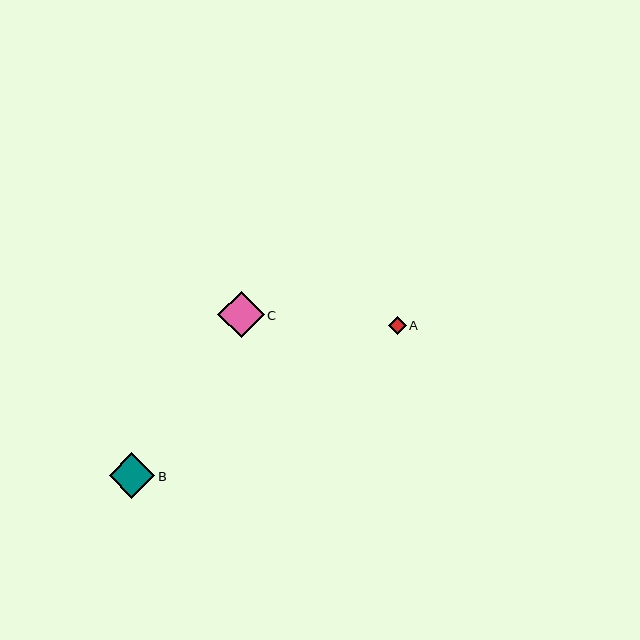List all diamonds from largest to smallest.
From largest to smallest: C, B, A.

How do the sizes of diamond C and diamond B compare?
Diamond C and diamond B are approximately the same size.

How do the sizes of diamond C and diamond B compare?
Diamond C and diamond B are approximately the same size.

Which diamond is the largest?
Diamond C is the largest with a size of approximately 46 pixels.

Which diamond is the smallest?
Diamond A is the smallest with a size of approximately 17 pixels.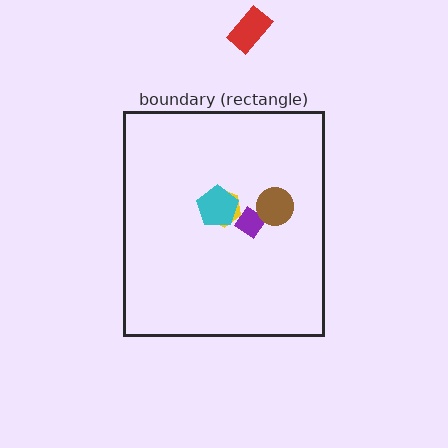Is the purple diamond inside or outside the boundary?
Inside.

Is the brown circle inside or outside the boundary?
Inside.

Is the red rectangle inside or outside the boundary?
Outside.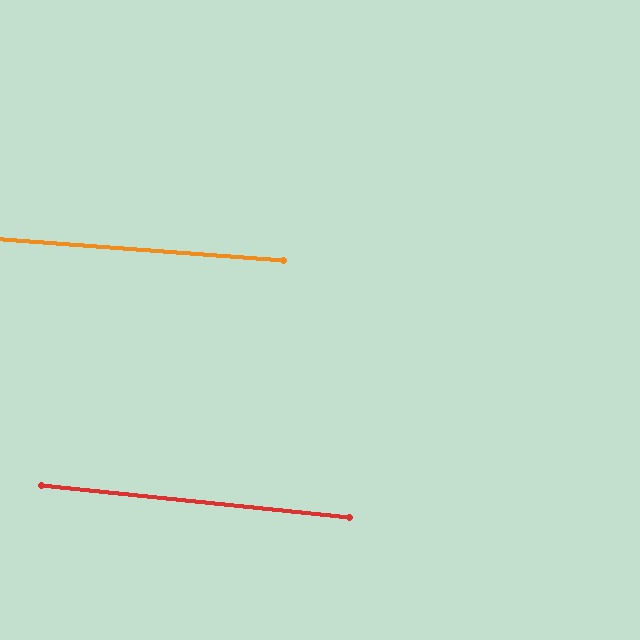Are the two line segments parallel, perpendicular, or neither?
Parallel — their directions differ by only 1.7°.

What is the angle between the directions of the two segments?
Approximately 2 degrees.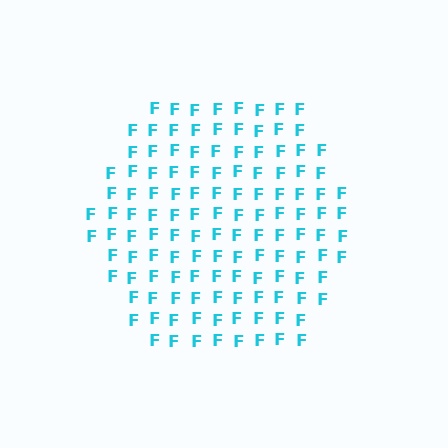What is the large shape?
The large shape is a hexagon.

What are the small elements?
The small elements are letter F's.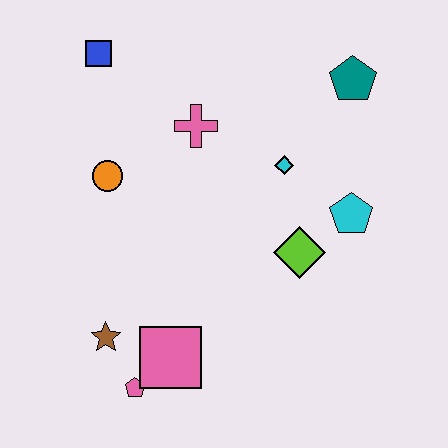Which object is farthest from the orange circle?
The teal pentagon is farthest from the orange circle.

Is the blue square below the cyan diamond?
No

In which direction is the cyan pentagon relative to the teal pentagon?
The cyan pentagon is below the teal pentagon.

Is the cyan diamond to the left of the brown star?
No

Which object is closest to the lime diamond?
The cyan pentagon is closest to the lime diamond.